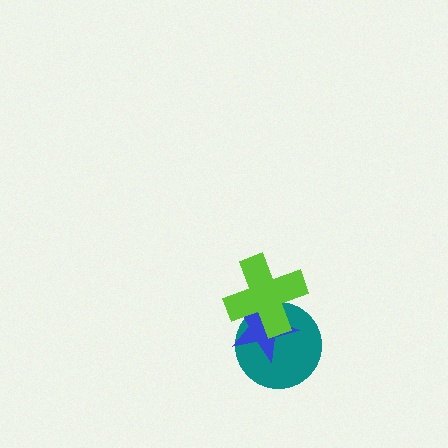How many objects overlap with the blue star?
2 objects overlap with the blue star.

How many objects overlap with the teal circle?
2 objects overlap with the teal circle.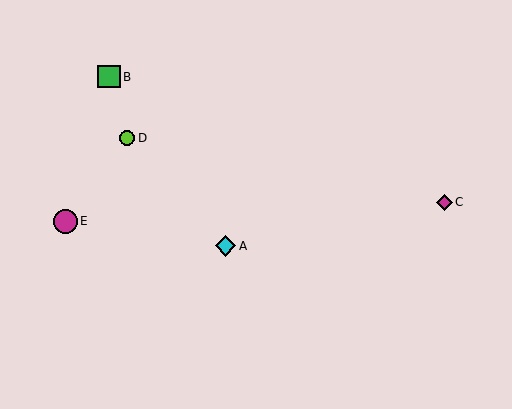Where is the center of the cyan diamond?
The center of the cyan diamond is at (226, 246).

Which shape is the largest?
The magenta circle (labeled E) is the largest.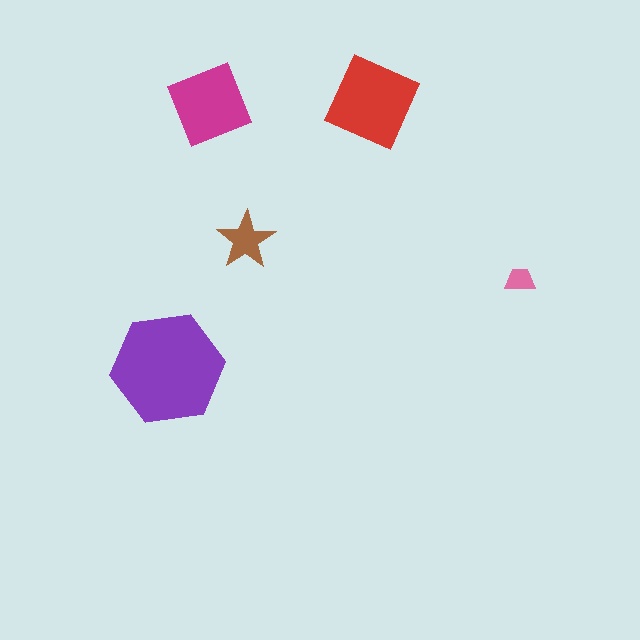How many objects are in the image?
There are 5 objects in the image.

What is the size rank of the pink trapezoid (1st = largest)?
5th.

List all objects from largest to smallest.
The purple hexagon, the red diamond, the magenta square, the brown star, the pink trapezoid.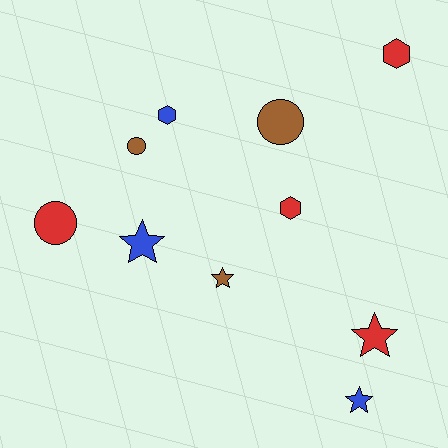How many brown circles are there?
There are 2 brown circles.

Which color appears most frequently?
Red, with 4 objects.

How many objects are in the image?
There are 10 objects.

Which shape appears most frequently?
Star, with 4 objects.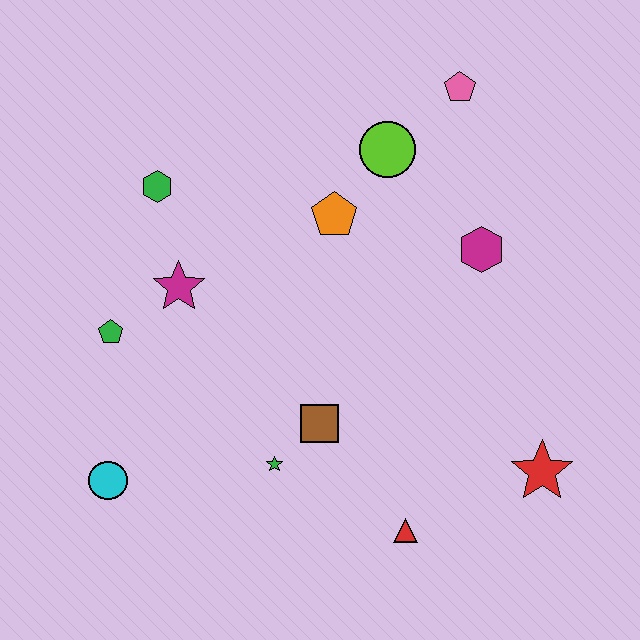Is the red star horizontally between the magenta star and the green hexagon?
No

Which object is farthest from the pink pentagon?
The cyan circle is farthest from the pink pentagon.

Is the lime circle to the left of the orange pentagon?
No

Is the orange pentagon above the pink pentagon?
No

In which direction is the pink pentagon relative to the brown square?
The pink pentagon is above the brown square.